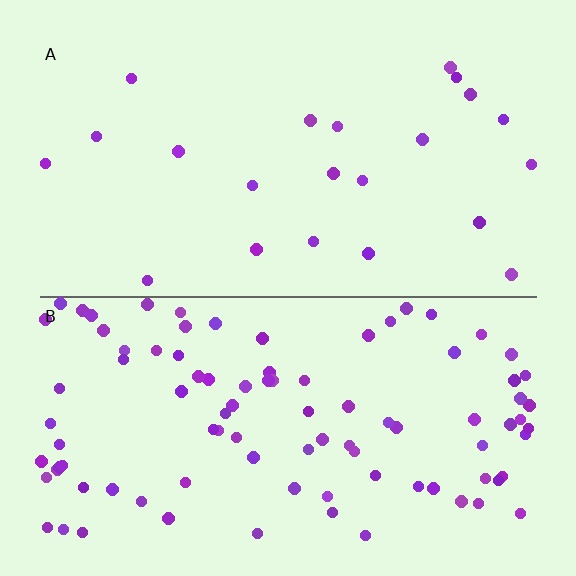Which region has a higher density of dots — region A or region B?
B (the bottom).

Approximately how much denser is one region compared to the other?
Approximately 4.3× — region B over region A.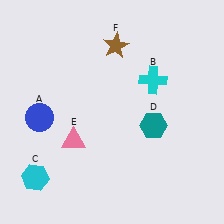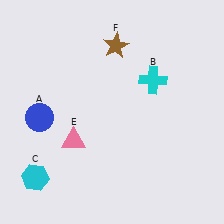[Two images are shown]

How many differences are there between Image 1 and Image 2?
There is 1 difference between the two images.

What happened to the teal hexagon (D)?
The teal hexagon (D) was removed in Image 2. It was in the bottom-right area of Image 1.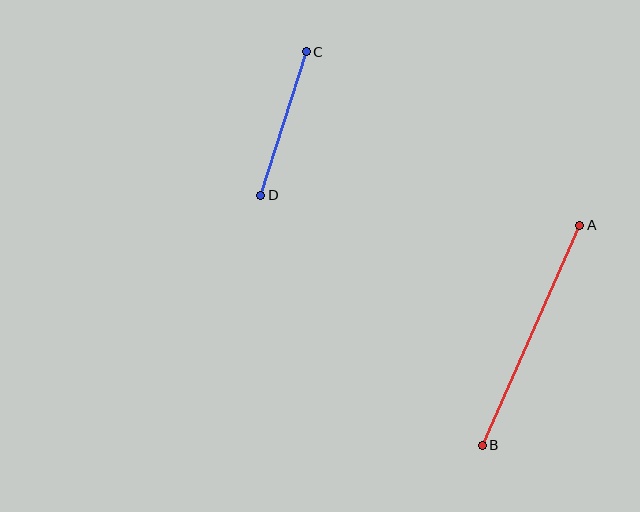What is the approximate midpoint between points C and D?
The midpoint is at approximately (284, 123) pixels.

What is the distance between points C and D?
The distance is approximately 150 pixels.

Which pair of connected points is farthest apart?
Points A and B are farthest apart.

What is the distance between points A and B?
The distance is approximately 241 pixels.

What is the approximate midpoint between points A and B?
The midpoint is at approximately (531, 335) pixels.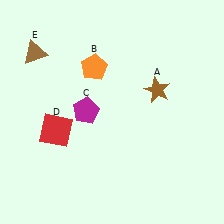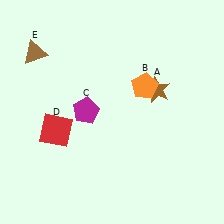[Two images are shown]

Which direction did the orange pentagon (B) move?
The orange pentagon (B) moved right.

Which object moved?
The orange pentagon (B) moved right.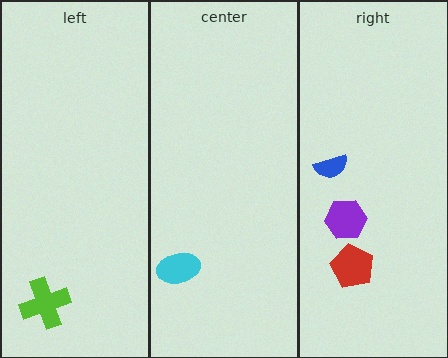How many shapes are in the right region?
3.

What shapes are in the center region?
The cyan ellipse.